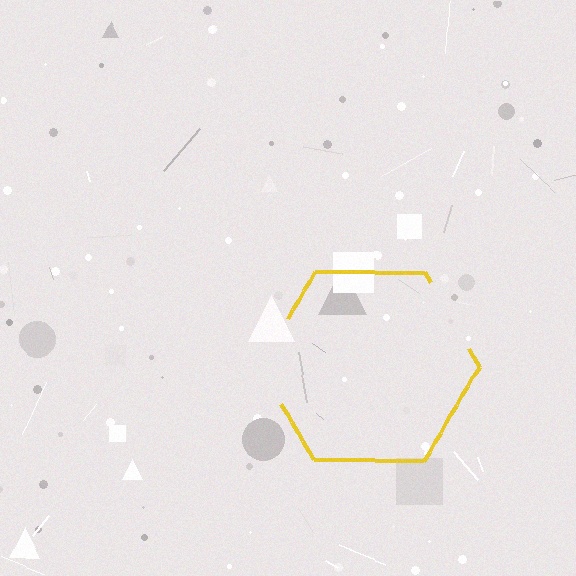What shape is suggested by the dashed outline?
The dashed outline suggests a hexagon.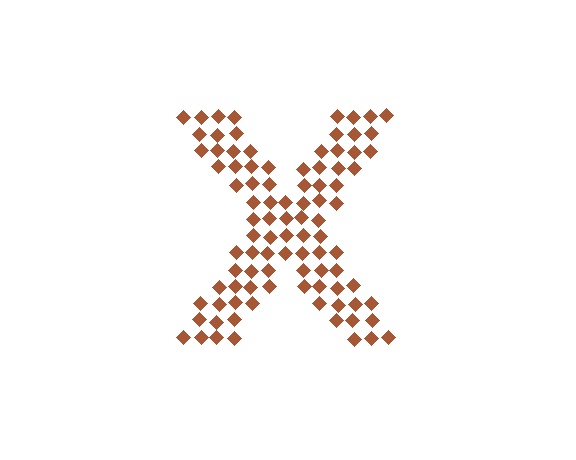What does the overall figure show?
The overall figure shows the letter X.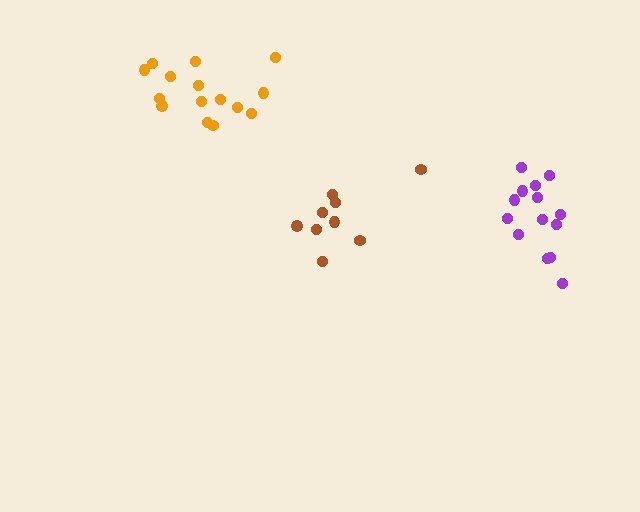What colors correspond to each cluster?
The clusters are colored: brown, orange, purple.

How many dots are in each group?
Group 1: 9 dots, Group 2: 15 dots, Group 3: 14 dots (38 total).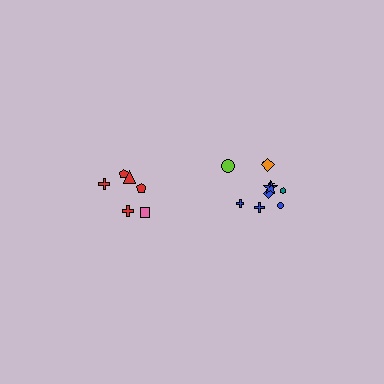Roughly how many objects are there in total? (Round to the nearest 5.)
Roughly 15 objects in total.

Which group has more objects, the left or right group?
The right group.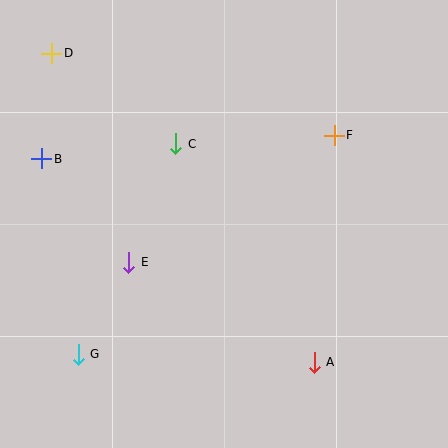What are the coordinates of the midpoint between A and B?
The midpoint between A and B is at (178, 260).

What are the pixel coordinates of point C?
Point C is at (176, 144).